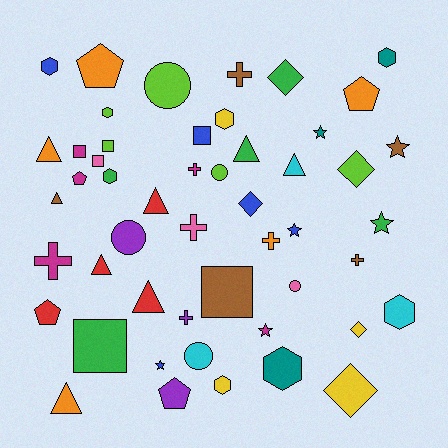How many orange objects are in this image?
There are 5 orange objects.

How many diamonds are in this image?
There are 5 diamonds.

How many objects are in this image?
There are 50 objects.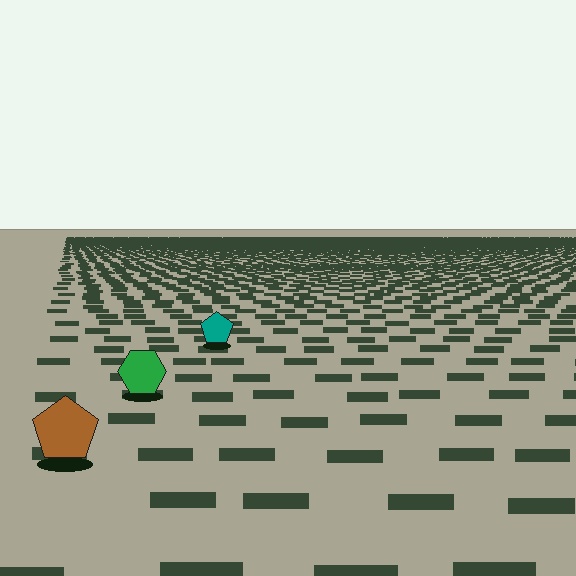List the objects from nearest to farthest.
From nearest to farthest: the brown pentagon, the green hexagon, the teal pentagon.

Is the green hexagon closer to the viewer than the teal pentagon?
Yes. The green hexagon is closer — you can tell from the texture gradient: the ground texture is coarser near it.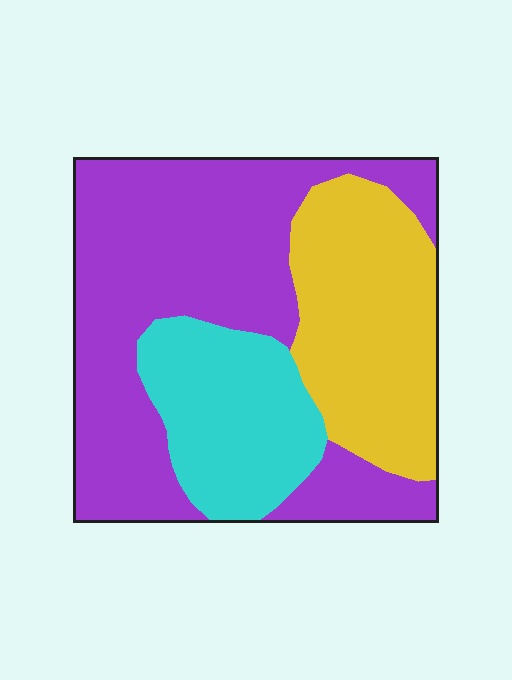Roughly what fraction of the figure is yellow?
Yellow covers 28% of the figure.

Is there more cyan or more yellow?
Yellow.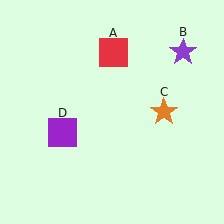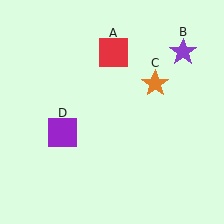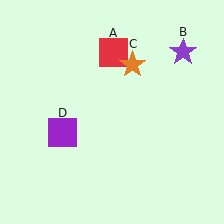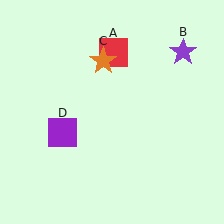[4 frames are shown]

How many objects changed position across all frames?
1 object changed position: orange star (object C).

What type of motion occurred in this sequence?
The orange star (object C) rotated counterclockwise around the center of the scene.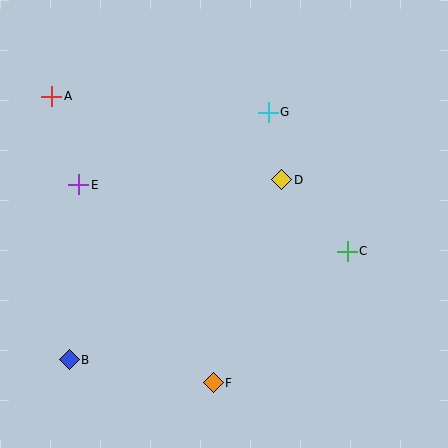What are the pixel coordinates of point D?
Point D is at (282, 180).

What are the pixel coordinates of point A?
Point A is at (52, 96).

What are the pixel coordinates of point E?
Point E is at (79, 185).